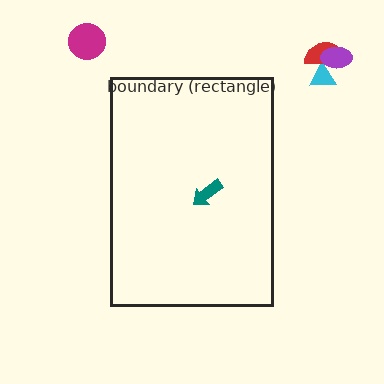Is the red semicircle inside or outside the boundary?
Outside.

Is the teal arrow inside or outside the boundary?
Inside.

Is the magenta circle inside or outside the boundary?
Outside.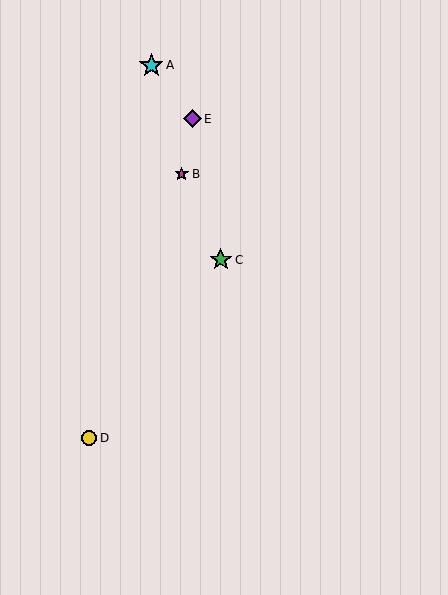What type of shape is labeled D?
Shape D is a yellow circle.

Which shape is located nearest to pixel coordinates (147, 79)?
The cyan star (labeled A) at (151, 65) is nearest to that location.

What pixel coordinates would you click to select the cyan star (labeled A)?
Click at (151, 65) to select the cyan star A.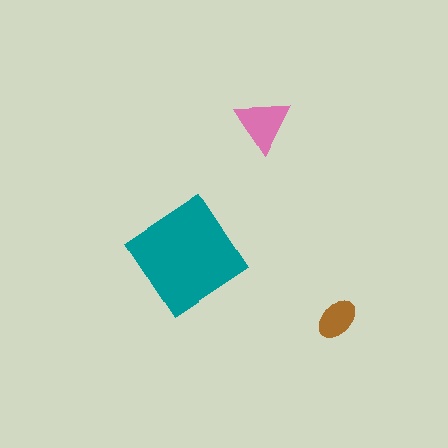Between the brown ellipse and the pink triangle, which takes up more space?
The pink triangle.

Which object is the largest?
The teal diamond.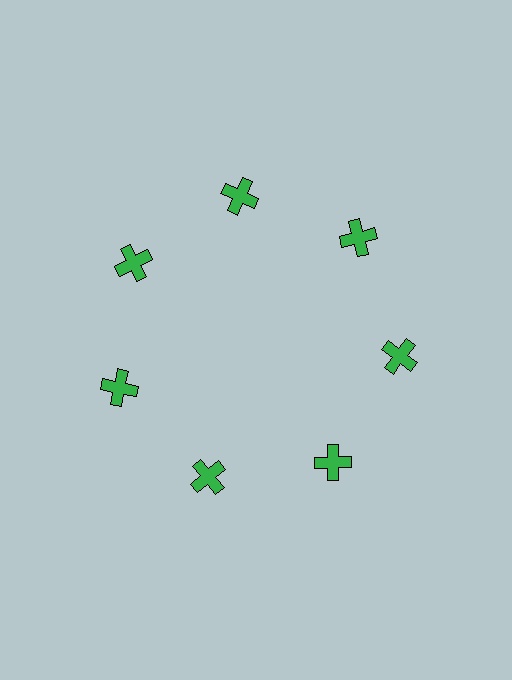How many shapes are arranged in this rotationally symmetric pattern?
There are 7 shapes, arranged in 7 groups of 1.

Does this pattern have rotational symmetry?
Yes, this pattern has 7-fold rotational symmetry. It looks the same after rotating 51 degrees around the center.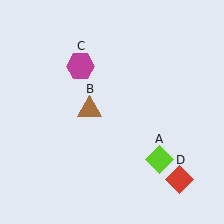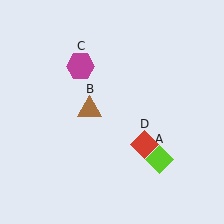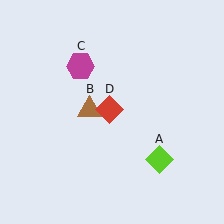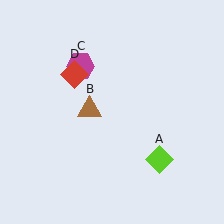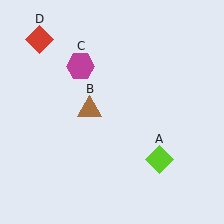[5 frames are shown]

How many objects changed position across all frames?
1 object changed position: red diamond (object D).